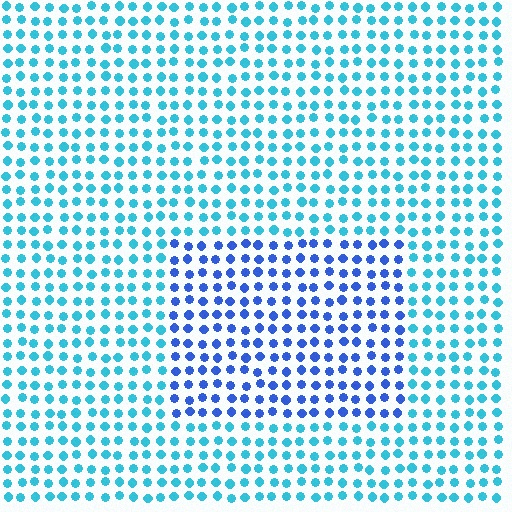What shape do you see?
I see a rectangle.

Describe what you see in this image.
The image is filled with small cyan elements in a uniform arrangement. A rectangle-shaped region is visible where the elements are tinted to a slightly different hue, forming a subtle color boundary.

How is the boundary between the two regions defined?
The boundary is defined purely by a slight shift in hue (about 37 degrees). Spacing, size, and orientation are identical on both sides.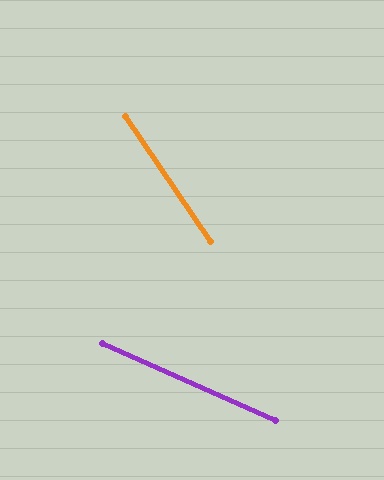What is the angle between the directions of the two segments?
Approximately 32 degrees.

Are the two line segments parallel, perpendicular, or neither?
Neither parallel nor perpendicular — they differ by about 32°.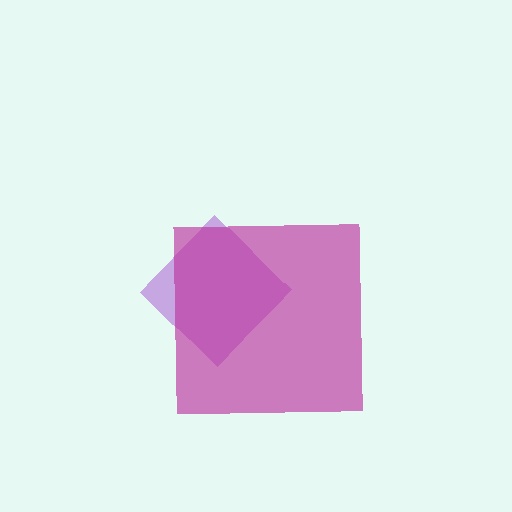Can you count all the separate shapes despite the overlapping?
Yes, there are 2 separate shapes.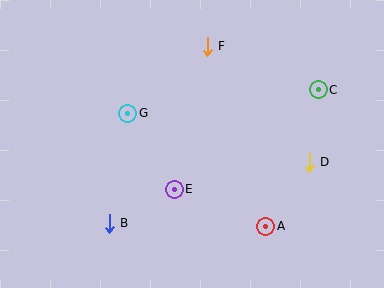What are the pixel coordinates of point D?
Point D is at (309, 163).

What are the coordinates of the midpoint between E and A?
The midpoint between E and A is at (220, 208).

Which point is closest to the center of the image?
Point E at (174, 189) is closest to the center.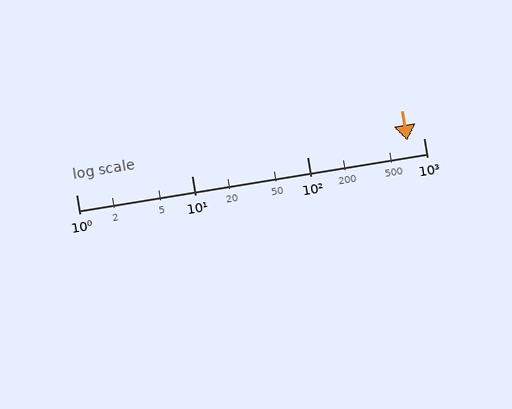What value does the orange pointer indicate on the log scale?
The pointer indicates approximately 730.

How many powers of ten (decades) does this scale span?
The scale spans 3 decades, from 1 to 1000.